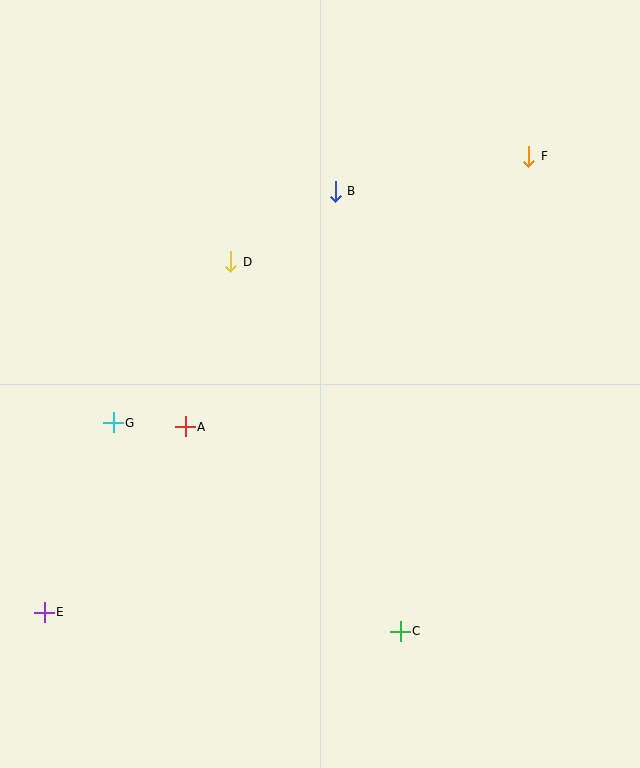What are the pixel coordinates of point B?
Point B is at (335, 191).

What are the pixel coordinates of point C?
Point C is at (400, 631).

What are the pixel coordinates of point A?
Point A is at (185, 427).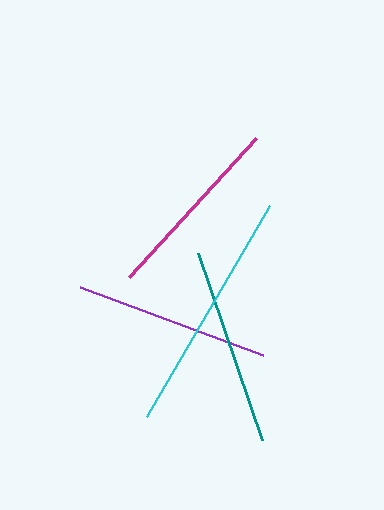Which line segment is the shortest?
The magenta line is the shortest at approximately 188 pixels.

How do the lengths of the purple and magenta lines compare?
The purple and magenta lines are approximately the same length.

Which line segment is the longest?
The cyan line is the longest at approximately 245 pixels.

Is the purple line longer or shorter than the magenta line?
The purple line is longer than the magenta line.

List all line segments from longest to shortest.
From longest to shortest: cyan, teal, purple, magenta.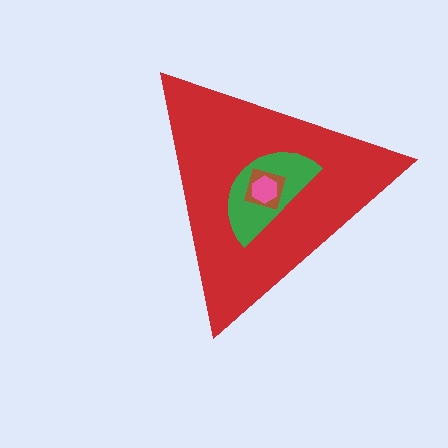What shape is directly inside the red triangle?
The green semicircle.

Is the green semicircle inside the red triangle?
Yes.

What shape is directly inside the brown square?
The pink hexagon.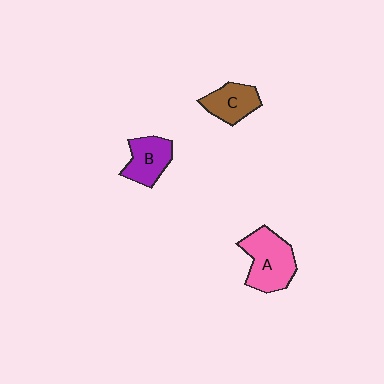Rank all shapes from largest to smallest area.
From largest to smallest: A (pink), B (purple), C (brown).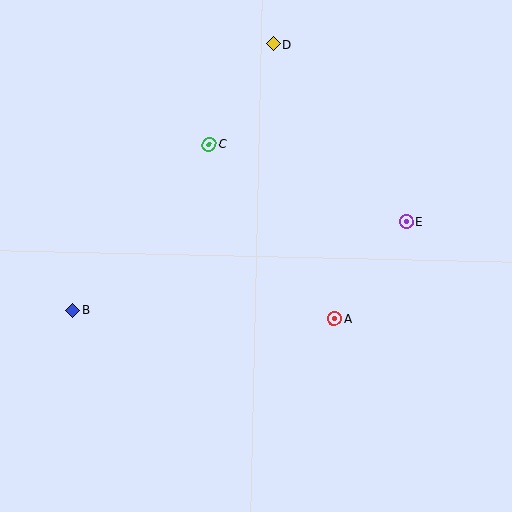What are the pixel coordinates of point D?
Point D is at (273, 44).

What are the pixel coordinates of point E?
Point E is at (406, 222).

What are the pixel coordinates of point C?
Point C is at (209, 144).